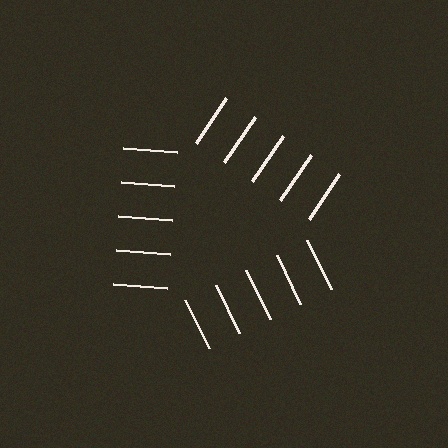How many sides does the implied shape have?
3 sides — the line-ends trace a triangle.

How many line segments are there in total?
15 — 5 along each of the 3 edges.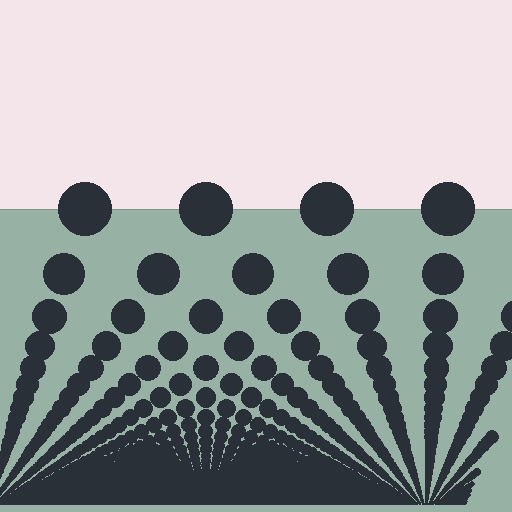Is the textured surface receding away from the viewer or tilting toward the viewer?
The surface appears to tilt toward the viewer. Texture elements get larger and sparser toward the top.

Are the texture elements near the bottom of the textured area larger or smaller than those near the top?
Smaller. The gradient is inverted — elements near the bottom are smaller and denser.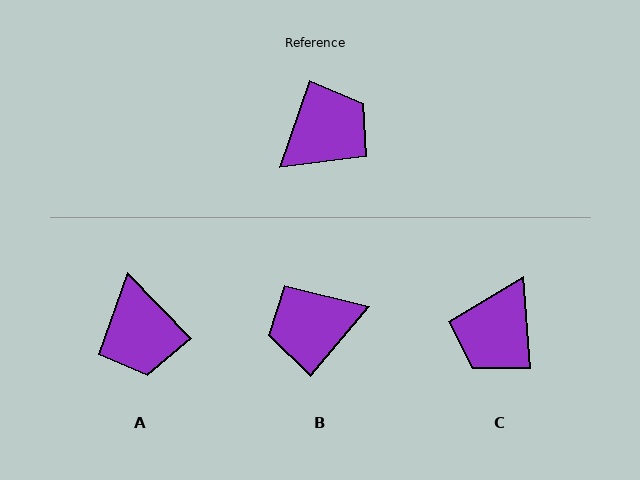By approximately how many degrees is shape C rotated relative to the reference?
Approximately 156 degrees clockwise.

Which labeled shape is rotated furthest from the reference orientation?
B, about 159 degrees away.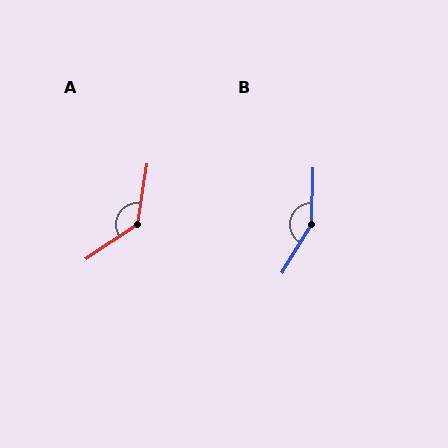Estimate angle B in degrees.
Approximately 150 degrees.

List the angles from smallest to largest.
A (133°), B (150°).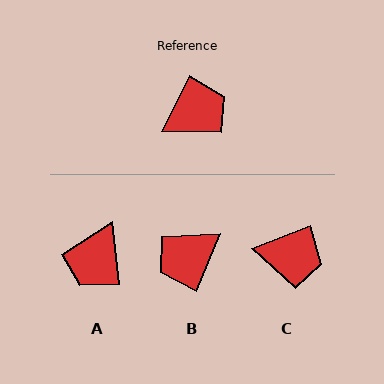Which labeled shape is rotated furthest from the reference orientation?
B, about 176 degrees away.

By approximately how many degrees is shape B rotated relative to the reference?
Approximately 176 degrees clockwise.